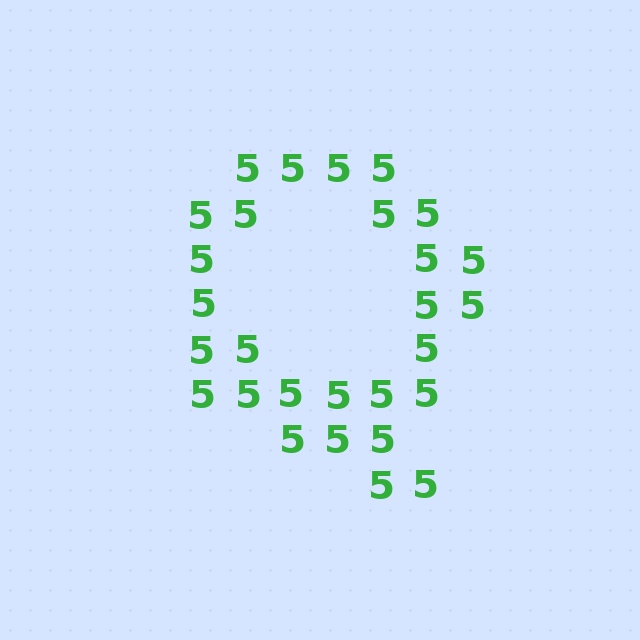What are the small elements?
The small elements are digit 5's.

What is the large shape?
The large shape is the letter Q.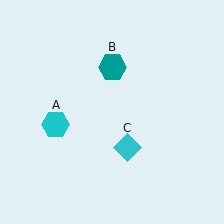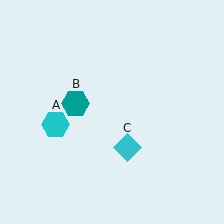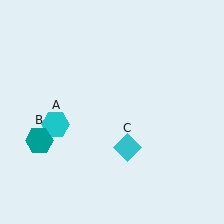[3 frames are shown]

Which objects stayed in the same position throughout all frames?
Cyan hexagon (object A) and cyan diamond (object C) remained stationary.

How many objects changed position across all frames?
1 object changed position: teal hexagon (object B).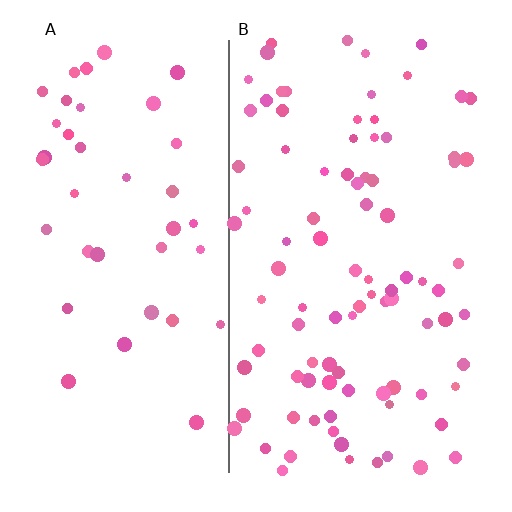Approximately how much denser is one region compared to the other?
Approximately 2.2× — region B over region A.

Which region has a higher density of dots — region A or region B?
B (the right).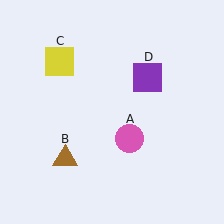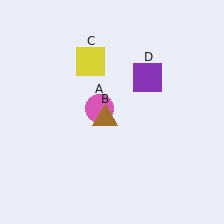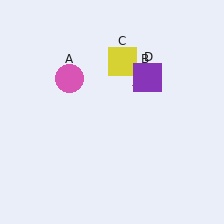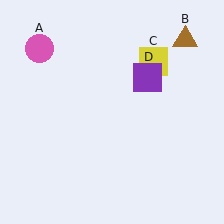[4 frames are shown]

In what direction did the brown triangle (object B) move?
The brown triangle (object B) moved up and to the right.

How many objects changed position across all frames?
3 objects changed position: pink circle (object A), brown triangle (object B), yellow square (object C).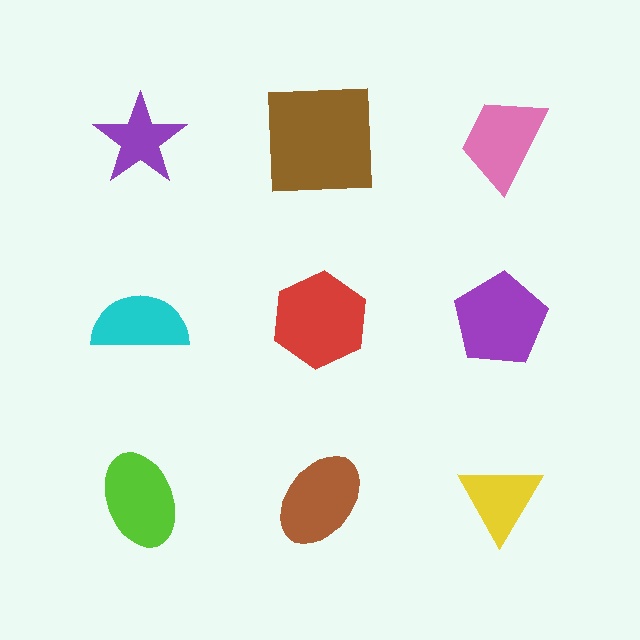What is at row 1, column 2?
A brown square.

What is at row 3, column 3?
A yellow triangle.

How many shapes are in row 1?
3 shapes.